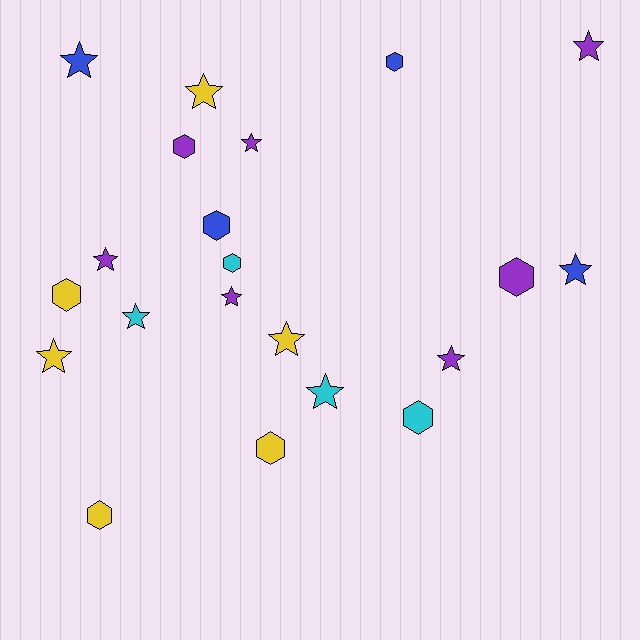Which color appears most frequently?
Purple, with 7 objects.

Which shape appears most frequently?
Star, with 12 objects.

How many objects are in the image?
There are 21 objects.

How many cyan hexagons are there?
There are 2 cyan hexagons.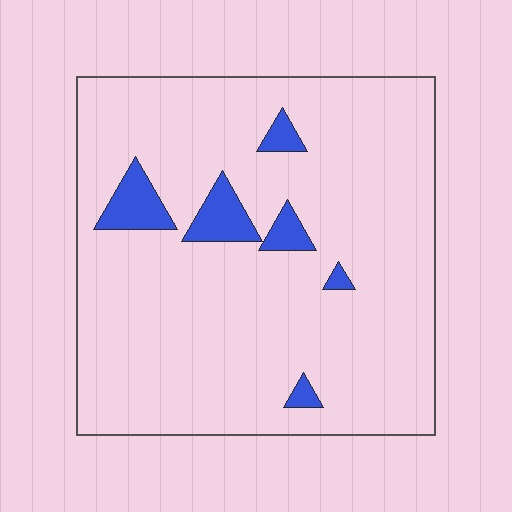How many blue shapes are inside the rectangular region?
6.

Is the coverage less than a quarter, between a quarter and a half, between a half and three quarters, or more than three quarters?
Less than a quarter.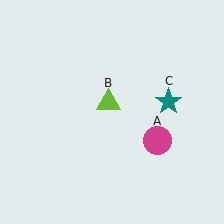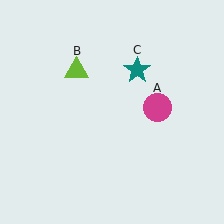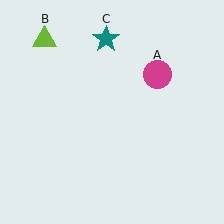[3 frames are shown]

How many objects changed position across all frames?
3 objects changed position: magenta circle (object A), lime triangle (object B), teal star (object C).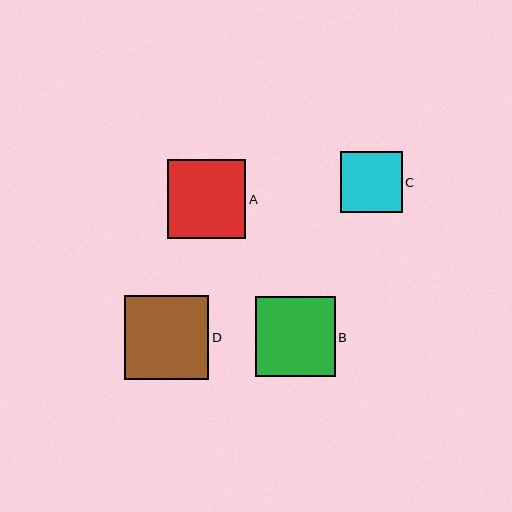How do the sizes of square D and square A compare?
Square D and square A are approximately the same size.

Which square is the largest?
Square D is the largest with a size of approximately 84 pixels.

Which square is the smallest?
Square C is the smallest with a size of approximately 62 pixels.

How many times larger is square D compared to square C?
Square D is approximately 1.4 times the size of square C.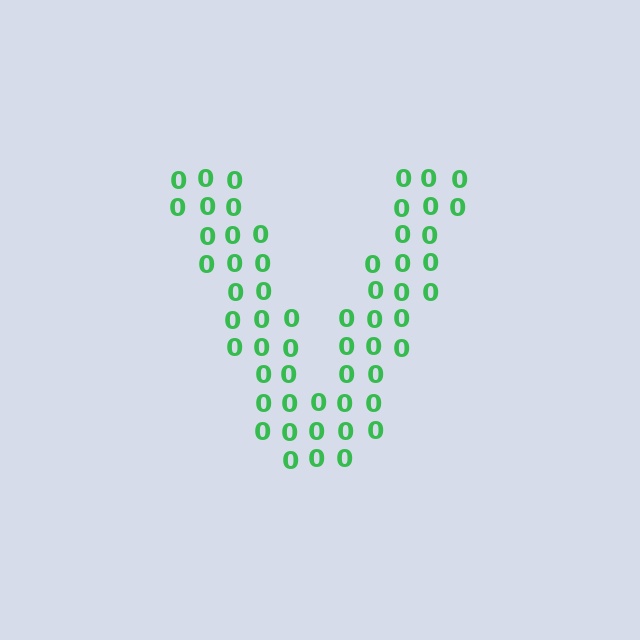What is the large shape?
The large shape is the letter V.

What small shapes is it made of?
It is made of small digit 0's.